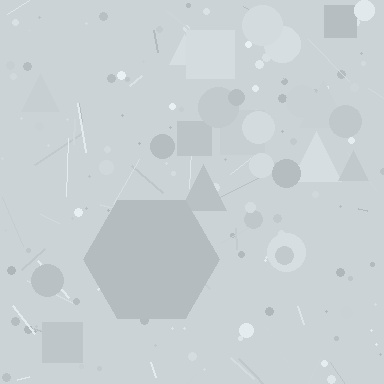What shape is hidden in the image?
A hexagon is hidden in the image.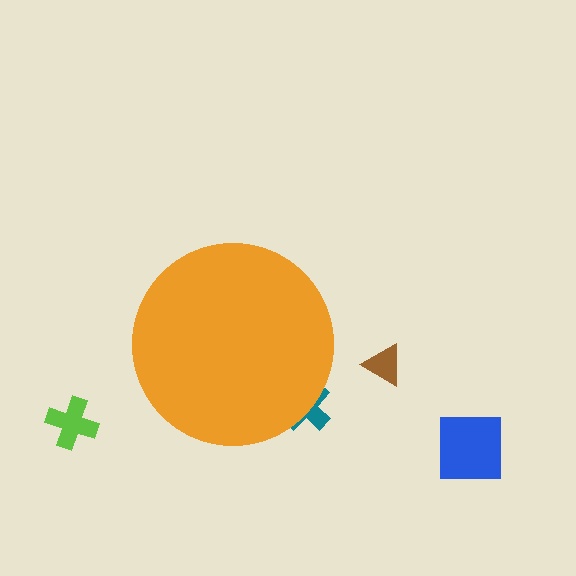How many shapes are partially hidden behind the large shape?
1 shape is partially hidden.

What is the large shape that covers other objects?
An orange circle.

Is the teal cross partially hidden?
Yes, the teal cross is partially hidden behind the orange circle.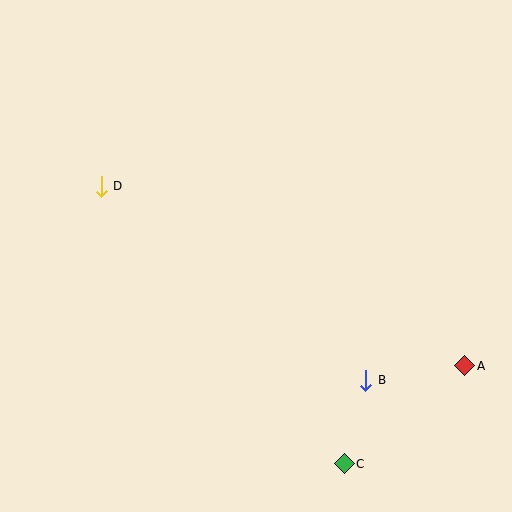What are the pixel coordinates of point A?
Point A is at (465, 366).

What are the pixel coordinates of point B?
Point B is at (366, 380).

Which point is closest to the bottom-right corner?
Point A is closest to the bottom-right corner.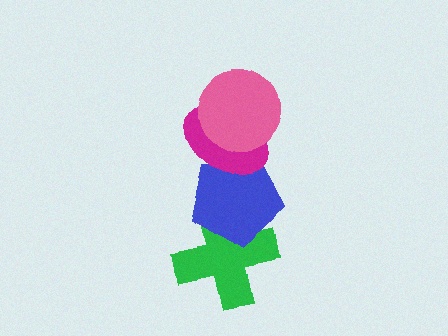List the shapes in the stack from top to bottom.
From top to bottom: the pink circle, the magenta ellipse, the blue pentagon, the green cross.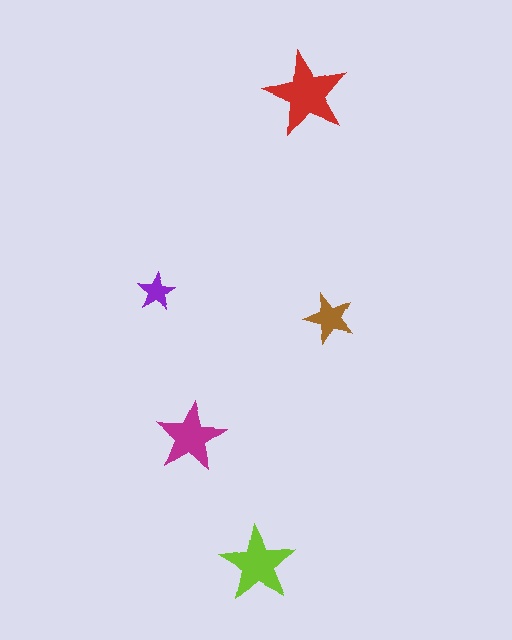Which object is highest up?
The red star is topmost.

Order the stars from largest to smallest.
the red one, the lime one, the magenta one, the brown one, the purple one.